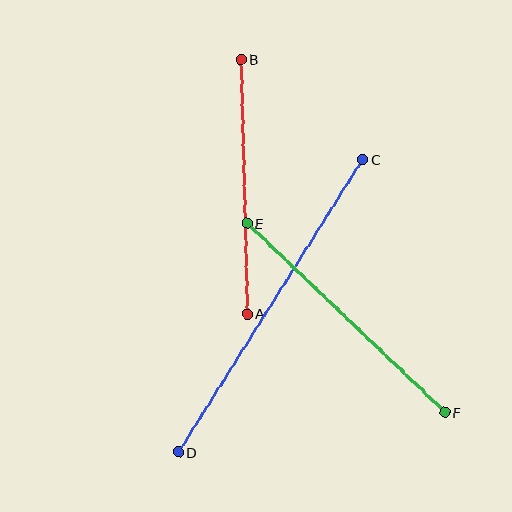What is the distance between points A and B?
The distance is approximately 255 pixels.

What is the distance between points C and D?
The distance is approximately 346 pixels.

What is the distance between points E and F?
The distance is approximately 273 pixels.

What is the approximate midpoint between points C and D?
The midpoint is at approximately (271, 306) pixels.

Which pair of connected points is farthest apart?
Points C and D are farthest apart.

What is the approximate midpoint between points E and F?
The midpoint is at approximately (346, 318) pixels.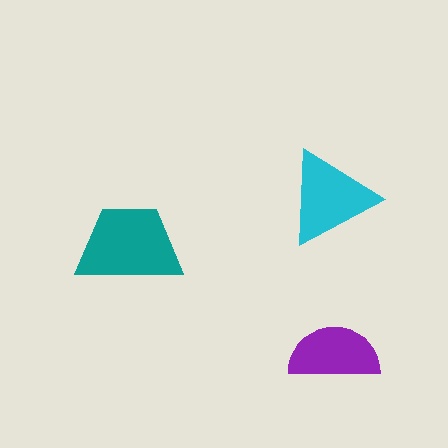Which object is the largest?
The teal trapezoid.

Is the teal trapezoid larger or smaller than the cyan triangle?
Larger.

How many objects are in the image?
There are 3 objects in the image.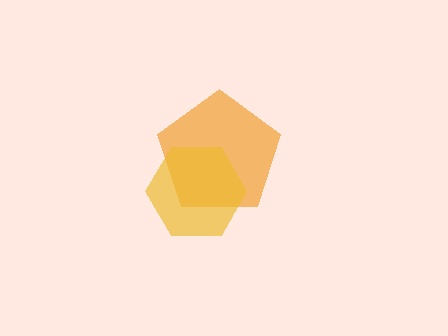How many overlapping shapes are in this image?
There are 2 overlapping shapes in the image.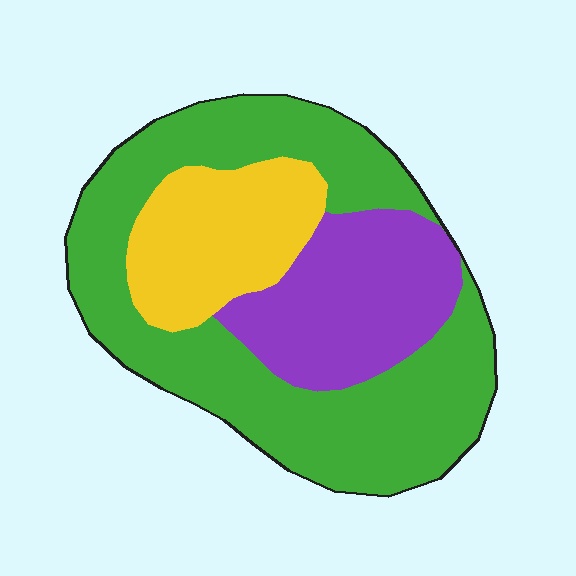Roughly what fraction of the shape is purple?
Purple takes up about one quarter (1/4) of the shape.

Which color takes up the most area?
Green, at roughly 55%.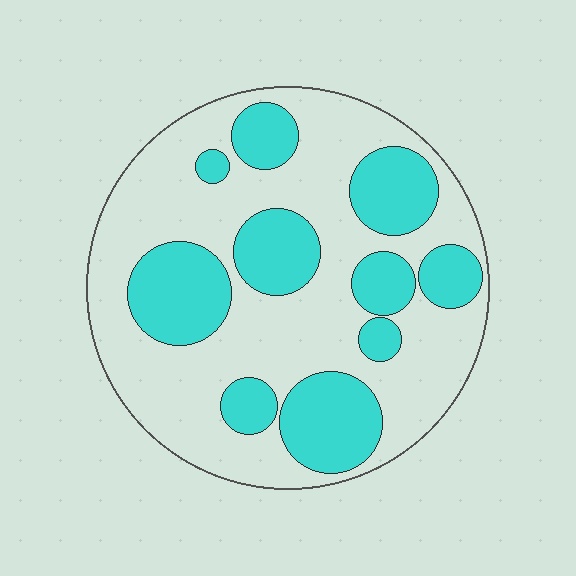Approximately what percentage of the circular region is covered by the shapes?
Approximately 35%.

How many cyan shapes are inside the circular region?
10.